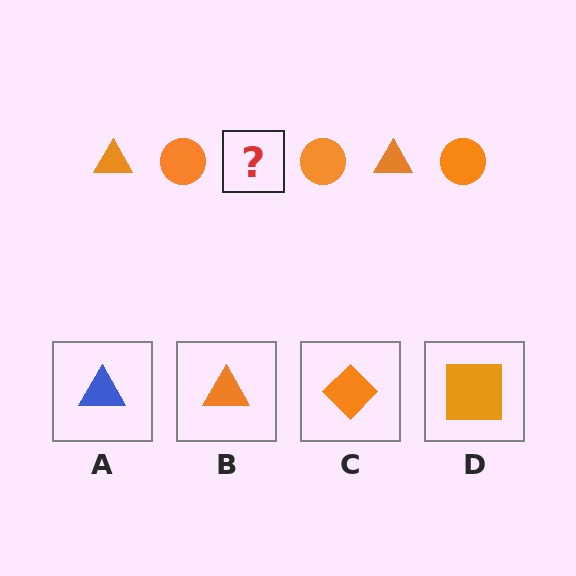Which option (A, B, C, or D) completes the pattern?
B.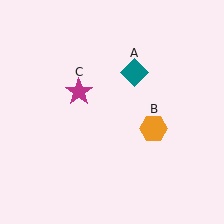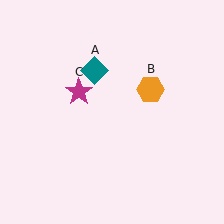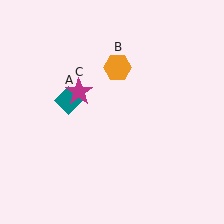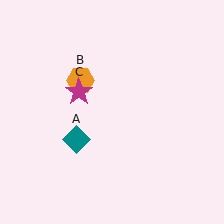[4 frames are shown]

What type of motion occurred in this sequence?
The teal diamond (object A), orange hexagon (object B) rotated counterclockwise around the center of the scene.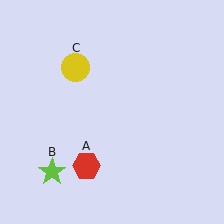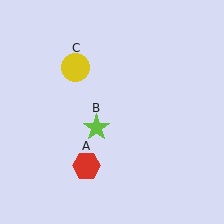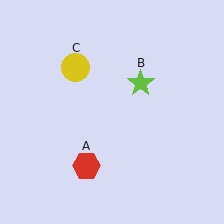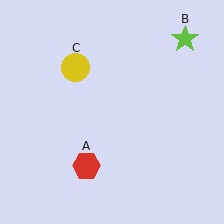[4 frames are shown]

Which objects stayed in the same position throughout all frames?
Red hexagon (object A) and yellow circle (object C) remained stationary.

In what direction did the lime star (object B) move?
The lime star (object B) moved up and to the right.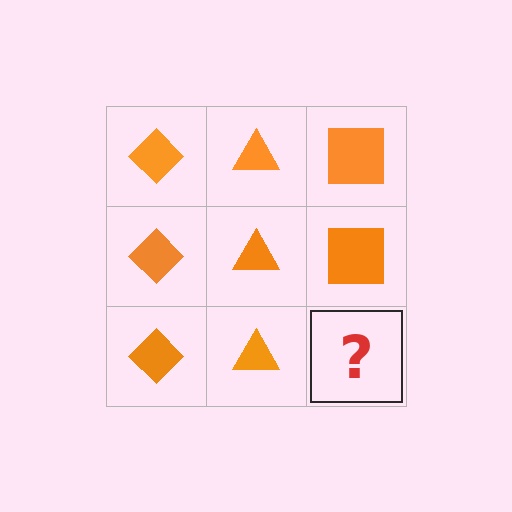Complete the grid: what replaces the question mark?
The question mark should be replaced with an orange square.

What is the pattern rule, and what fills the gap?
The rule is that each column has a consistent shape. The gap should be filled with an orange square.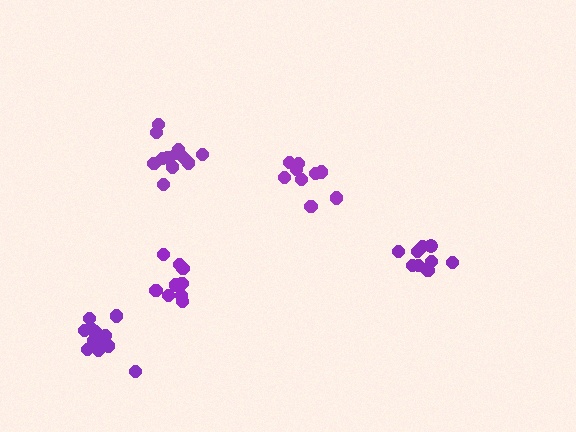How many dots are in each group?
Group 1: 12 dots, Group 2: 10 dots, Group 3: 11 dots, Group 4: 9 dots, Group 5: 13 dots (55 total).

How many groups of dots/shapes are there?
There are 5 groups.